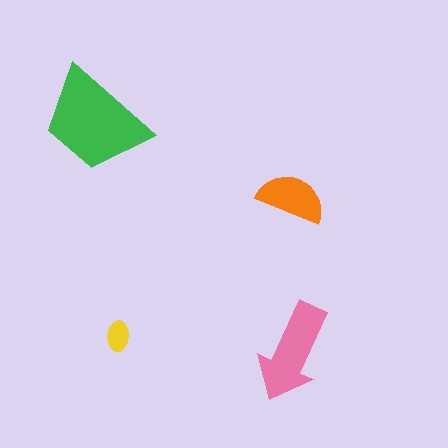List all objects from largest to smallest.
The green trapezoid, the pink arrow, the orange semicircle, the yellow ellipse.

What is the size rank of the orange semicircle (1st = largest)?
3rd.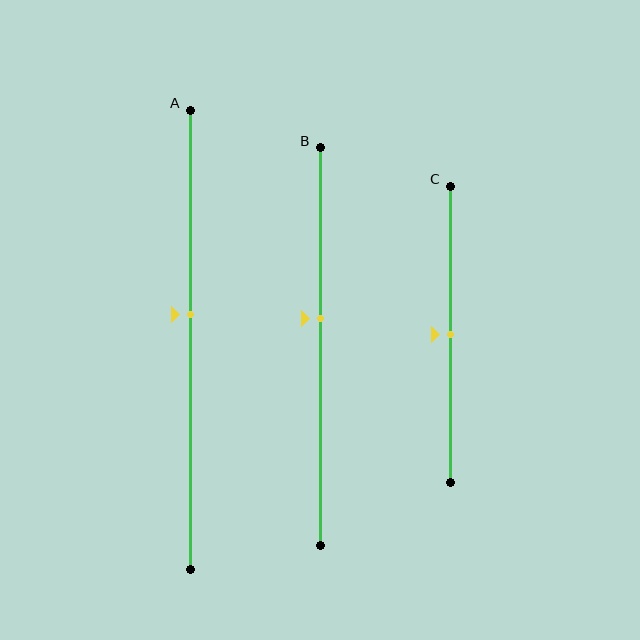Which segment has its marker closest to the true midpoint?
Segment C has its marker closest to the true midpoint.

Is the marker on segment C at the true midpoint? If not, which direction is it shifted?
Yes, the marker on segment C is at the true midpoint.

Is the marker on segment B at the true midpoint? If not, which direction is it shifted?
No, the marker on segment B is shifted upward by about 7% of the segment length.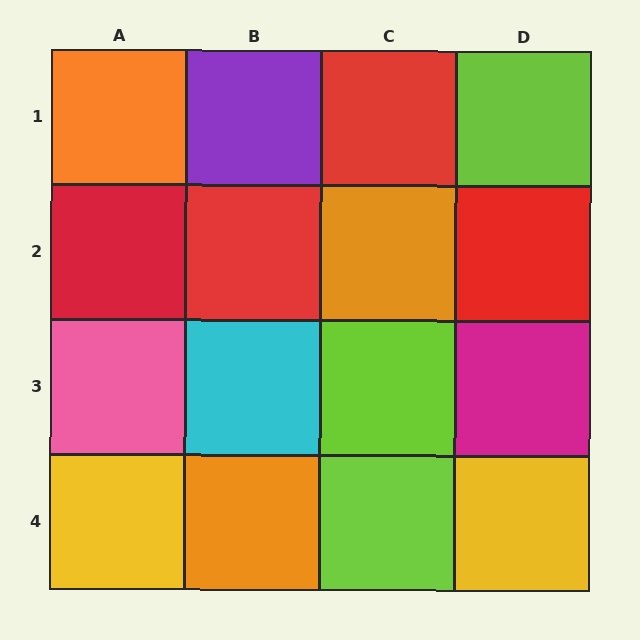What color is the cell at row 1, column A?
Orange.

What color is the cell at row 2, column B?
Red.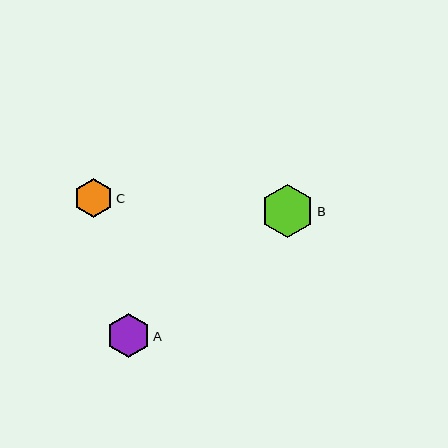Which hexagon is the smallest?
Hexagon C is the smallest with a size of approximately 39 pixels.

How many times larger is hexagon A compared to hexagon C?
Hexagon A is approximately 1.1 times the size of hexagon C.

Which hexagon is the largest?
Hexagon B is the largest with a size of approximately 53 pixels.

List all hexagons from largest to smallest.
From largest to smallest: B, A, C.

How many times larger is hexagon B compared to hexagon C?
Hexagon B is approximately 1.4 times the size of hexagon C.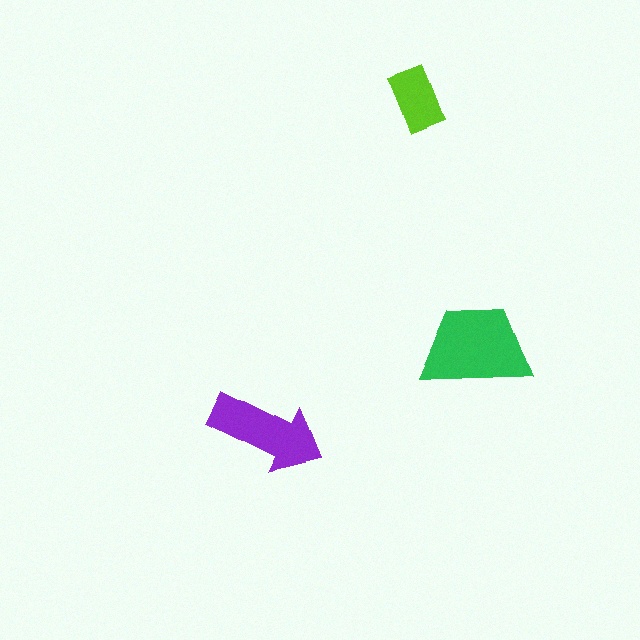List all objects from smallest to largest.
The lime rectangle, the purple arrow, the green trapezoid.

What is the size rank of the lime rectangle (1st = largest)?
3rd.